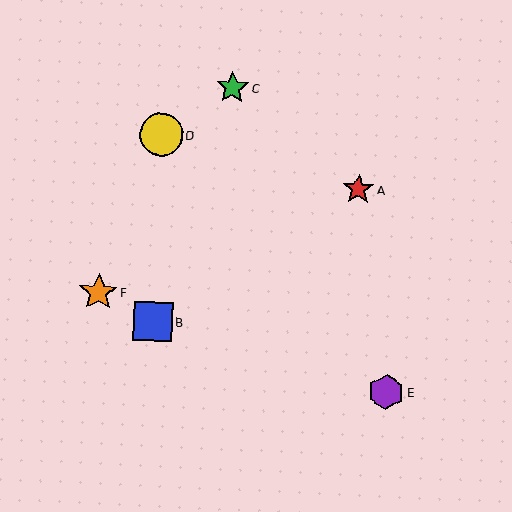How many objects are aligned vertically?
2 objects (B, D) are aligned vertically.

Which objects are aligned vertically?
Objects B, D are aligned vertically.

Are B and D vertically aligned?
Yes, both are at x≈153.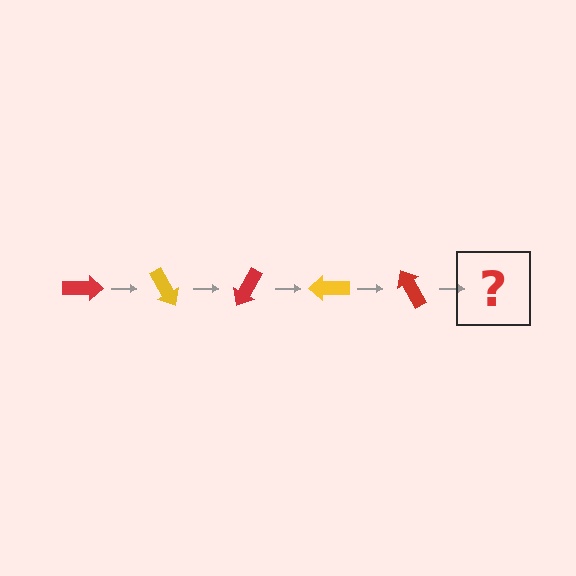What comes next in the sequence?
The next element should be a yellow arrow, rotated 300 degrees from the start.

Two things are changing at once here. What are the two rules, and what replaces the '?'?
The two rules are that it rotates 60 degrees each step and the color cycles through red and yellow. The '?' should be a yellow arrow, rotated 300 degrees from the start.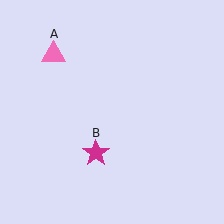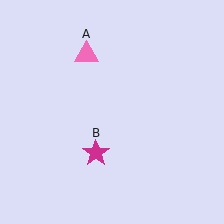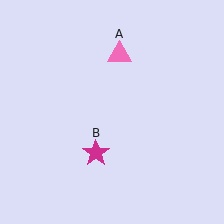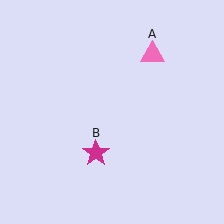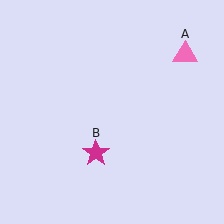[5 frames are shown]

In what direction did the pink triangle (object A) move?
The pink triangle (object A) moved right.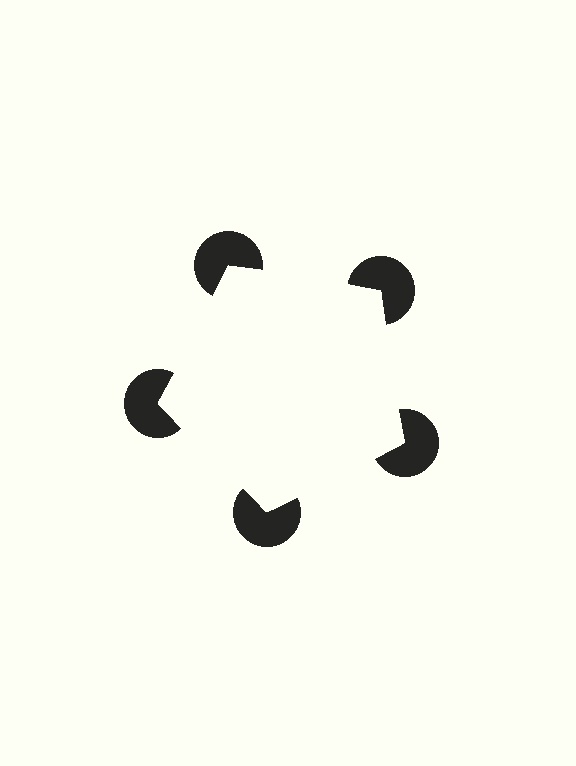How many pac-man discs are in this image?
There are 5 — one at each vertex of the illusory pentagon.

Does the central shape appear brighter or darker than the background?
It typically appears slightly brighter than the background, even though no actual brightness change is drawn.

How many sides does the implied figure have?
5 sides.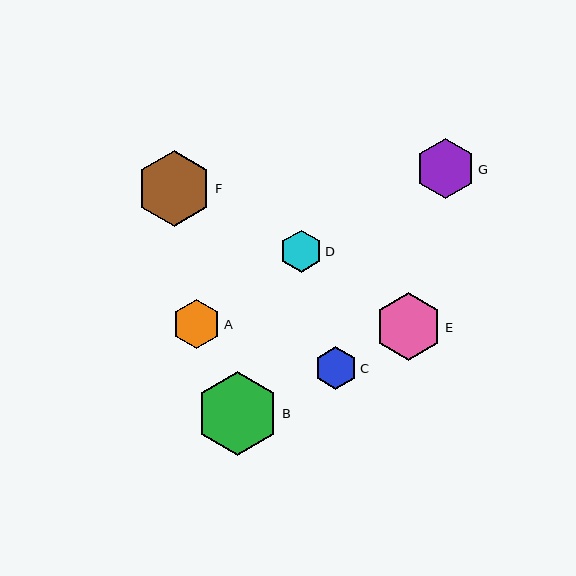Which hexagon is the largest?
Hexagon B is the largest with a size of approximately 84 pixels.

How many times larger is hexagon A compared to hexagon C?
Hexagon A is approximately 1.2 times the size of hexagon C.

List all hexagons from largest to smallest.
From largest to smallest: B, F, E, G, A, D, C.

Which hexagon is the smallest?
Hexagon C is the smallest with a size of approximately 42 pixels.